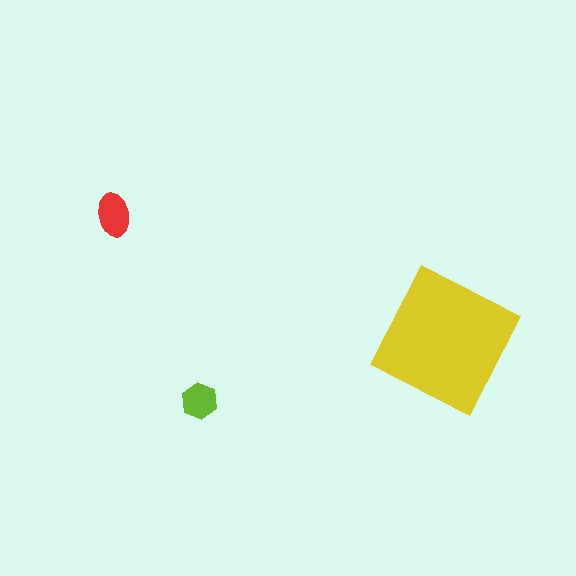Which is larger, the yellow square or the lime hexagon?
The yellow square.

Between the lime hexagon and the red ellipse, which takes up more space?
The red ellipse.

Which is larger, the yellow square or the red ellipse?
The yellow square.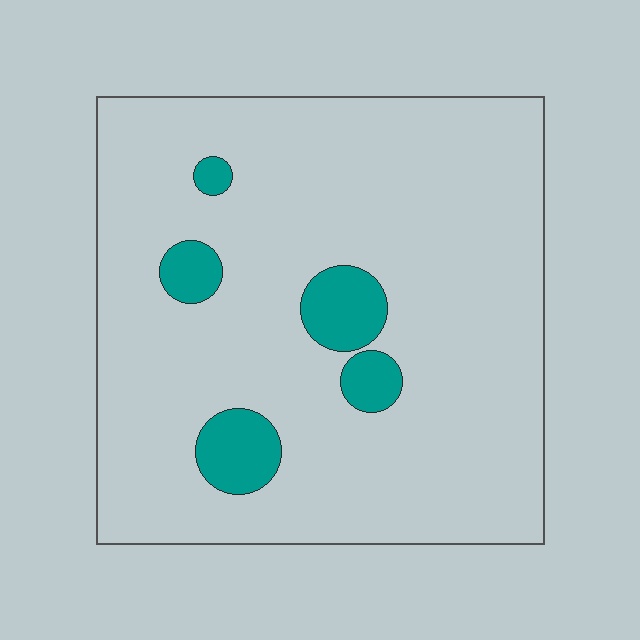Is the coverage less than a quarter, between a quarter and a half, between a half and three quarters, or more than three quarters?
Less than a quarter.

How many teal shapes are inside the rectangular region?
5.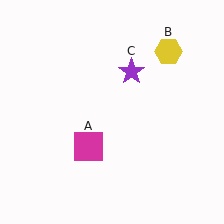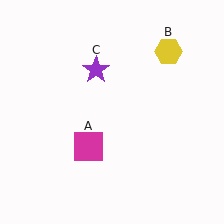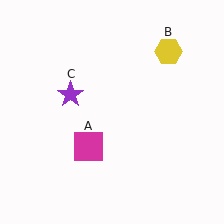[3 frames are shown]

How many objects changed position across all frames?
1 object changed position: purple star (object C).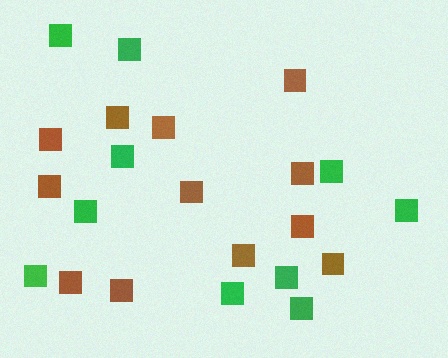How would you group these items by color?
There are 2 groups: one group of green squares (10) and one group of brown squares (12).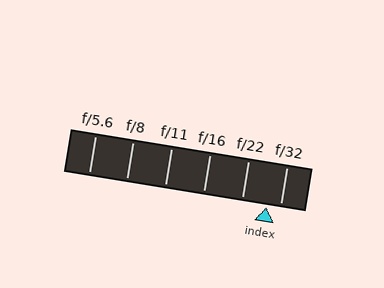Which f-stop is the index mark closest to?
The index mark is closest to f/32.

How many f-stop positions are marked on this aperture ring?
There are 6 f-stop positions marked.